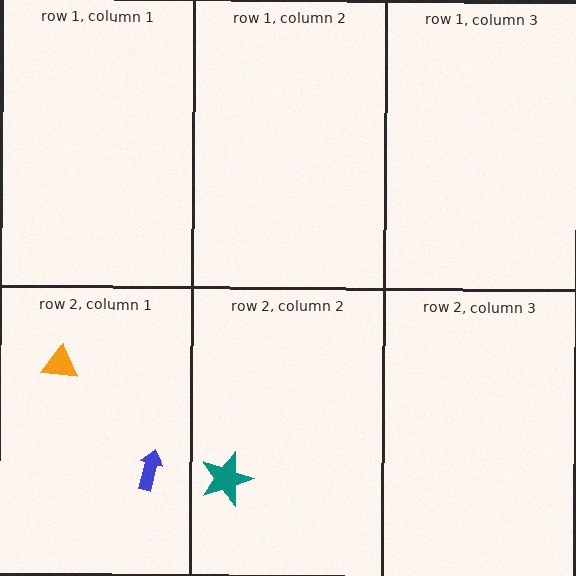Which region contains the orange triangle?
The row 2, column 1 region.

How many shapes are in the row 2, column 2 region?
1.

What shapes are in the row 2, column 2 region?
The teal star.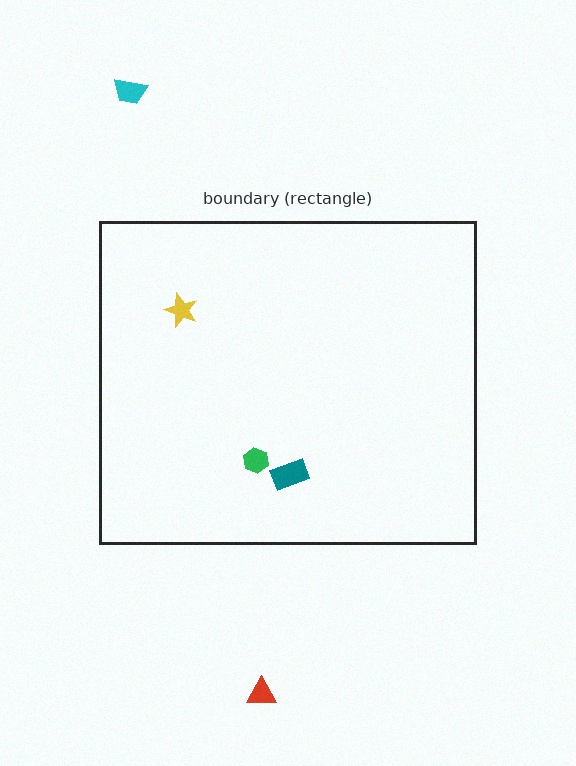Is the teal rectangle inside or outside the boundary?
Inside.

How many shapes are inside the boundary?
3 inside, 2 outside.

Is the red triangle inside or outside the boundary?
Outside.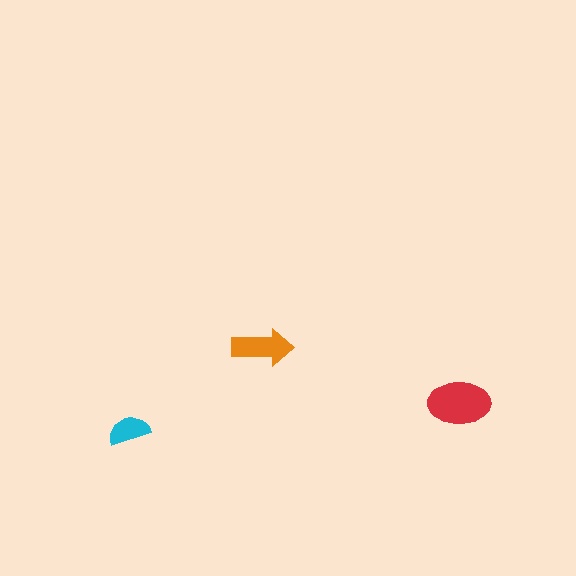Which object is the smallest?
The cyan semicircle.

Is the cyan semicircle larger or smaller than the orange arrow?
Smaller.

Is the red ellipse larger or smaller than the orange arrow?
Larger.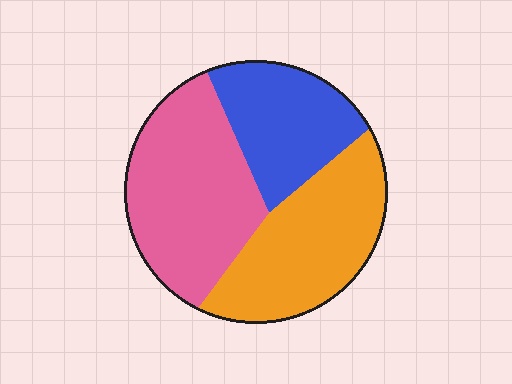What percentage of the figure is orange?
Orange covers around 35% of the figure.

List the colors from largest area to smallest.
From largest to smallest: pink, orange, blue.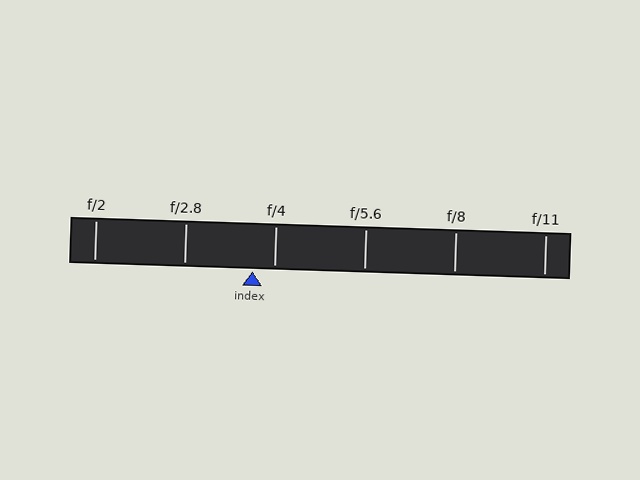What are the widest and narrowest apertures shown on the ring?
The widest aperture shown is f/2 and the narrowest is f/11.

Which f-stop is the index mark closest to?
The index mark is closest to f/4.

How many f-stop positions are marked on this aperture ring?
There are 6 f-stop positions marked.